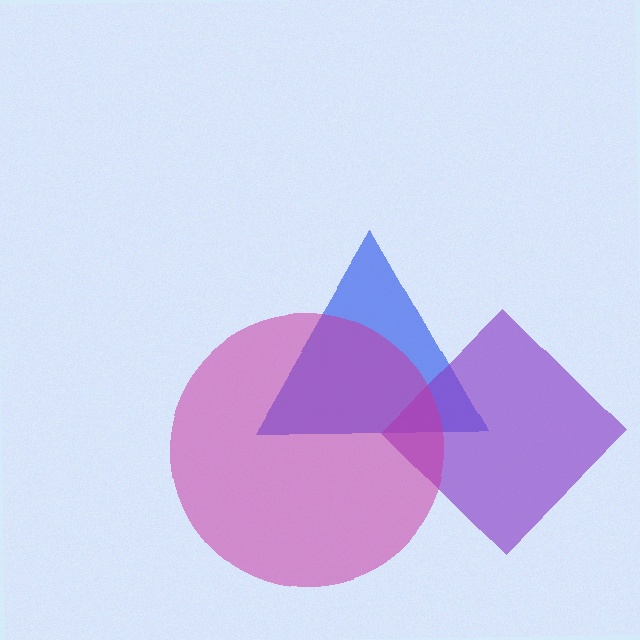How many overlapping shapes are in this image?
There are 3 overlapping shapes in the image.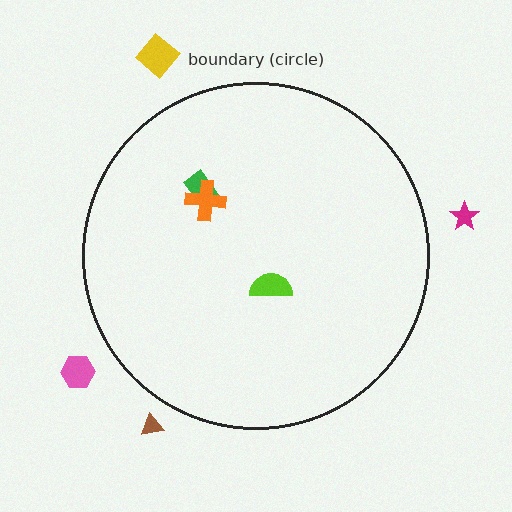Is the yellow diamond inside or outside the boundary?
Outside.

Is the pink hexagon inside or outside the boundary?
Outside.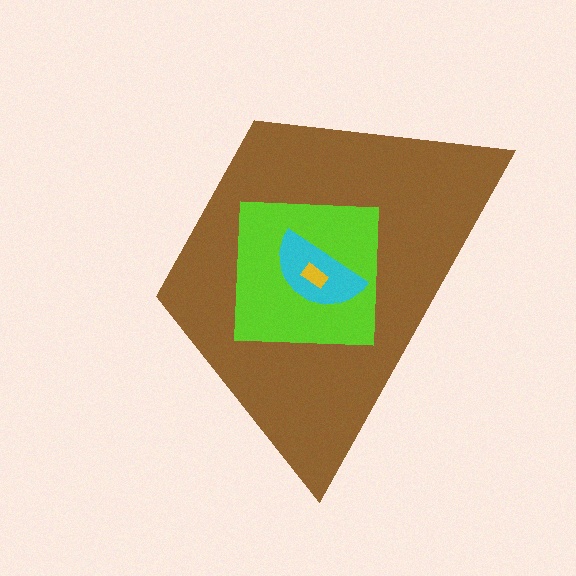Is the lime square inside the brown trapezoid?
Yes.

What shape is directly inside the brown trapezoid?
The lime square.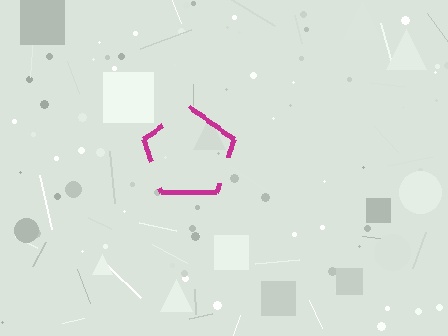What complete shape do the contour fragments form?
The contour fragments form a pentagon.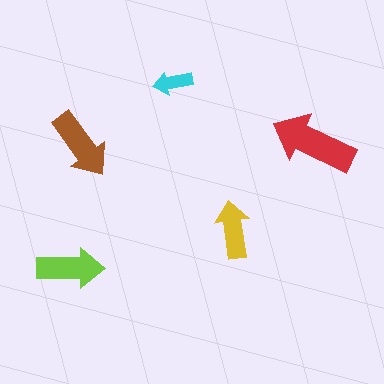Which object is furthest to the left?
The lime arrow is leftmost.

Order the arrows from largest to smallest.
the red one, the brown one, the lime one, the yellow one, the cyan one.